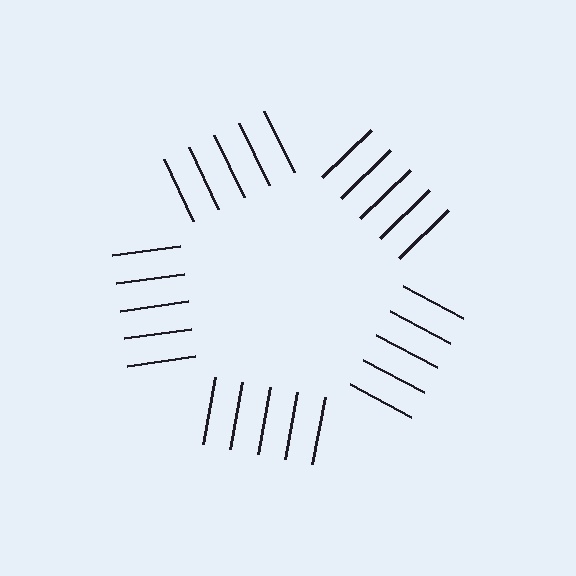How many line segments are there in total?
25 — 5 along each of the 5 edges.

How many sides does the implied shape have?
5 sides — the line-ends trace a pentagon.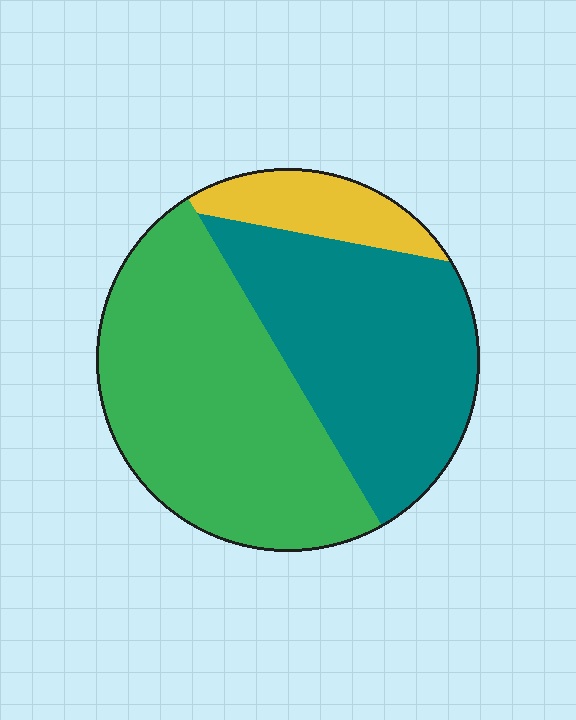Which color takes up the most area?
Green, at roughly 50%.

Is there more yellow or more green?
Green.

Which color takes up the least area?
Yellow, at roughly 10%.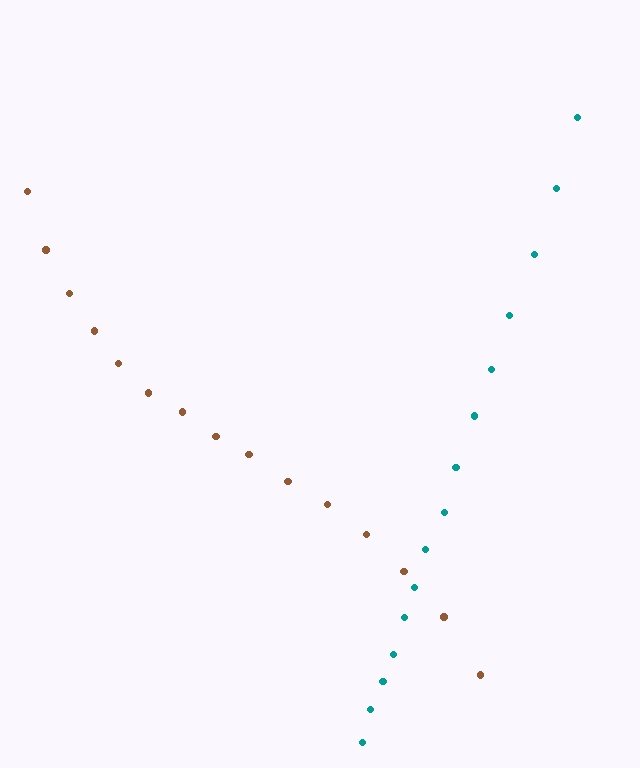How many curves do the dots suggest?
There are 2 distinct paths.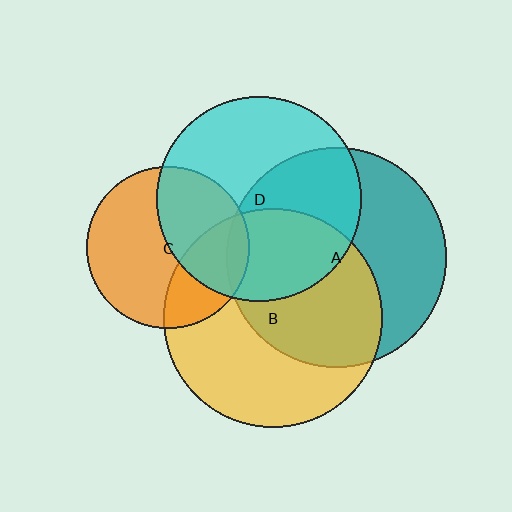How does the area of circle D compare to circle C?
Approximately 1.6 times.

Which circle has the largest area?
Circle A (teal).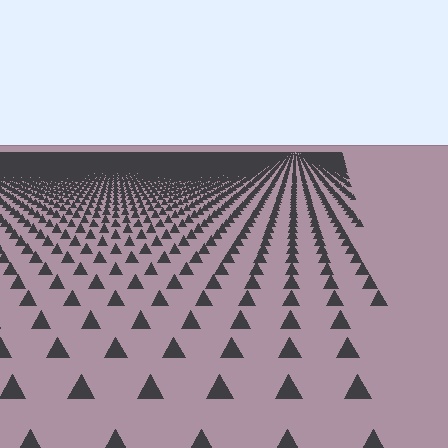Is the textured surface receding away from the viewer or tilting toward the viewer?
The surface is receding away from the viewer. Texture elements get smaller and denser toward the top.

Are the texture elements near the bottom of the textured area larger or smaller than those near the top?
Larger. Near the bottom, elements are closer to the viewer and appear at a bigger on-screen size.